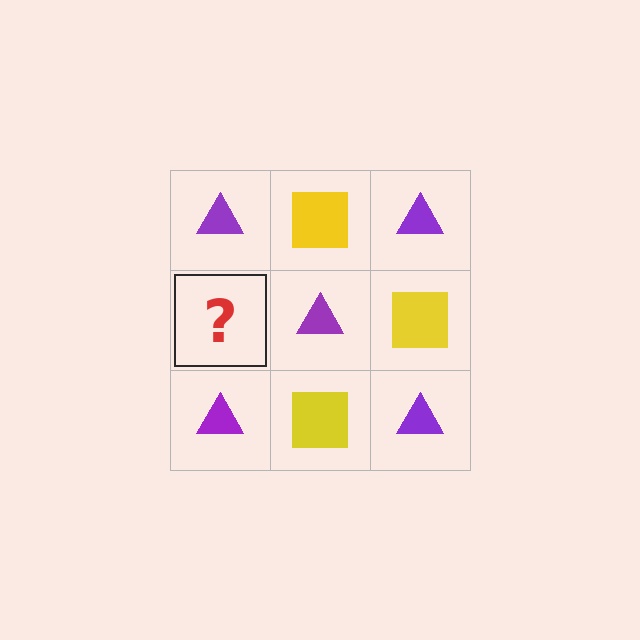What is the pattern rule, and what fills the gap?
The rule is that it alternates purple triangle and yellow square in a checkerboard pattern. The gap should be filled with a yellow square.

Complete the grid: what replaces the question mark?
The question mark should be replaced with a yellow square.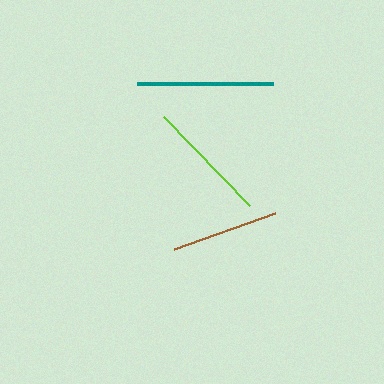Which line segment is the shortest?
The brown line is the shortest at approximately 107 pixels.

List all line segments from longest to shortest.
From longest to shortest: teal, lime, brown.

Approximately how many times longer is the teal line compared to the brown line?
The teal line is approximately 1.3 times the length of the brown line.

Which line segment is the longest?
The teal line is the longest at approximately 136 pixels.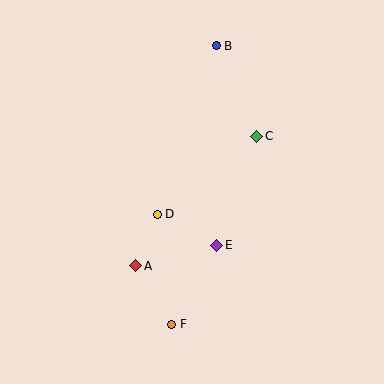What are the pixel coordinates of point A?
Point A is at (136, 266).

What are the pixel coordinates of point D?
Point D is at (157, 214).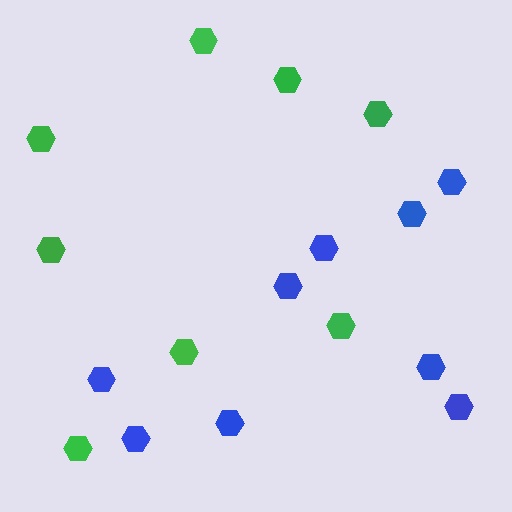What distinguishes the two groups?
There are 2 groups: one group of green hexagons (8) and one group of blue hexagons (9).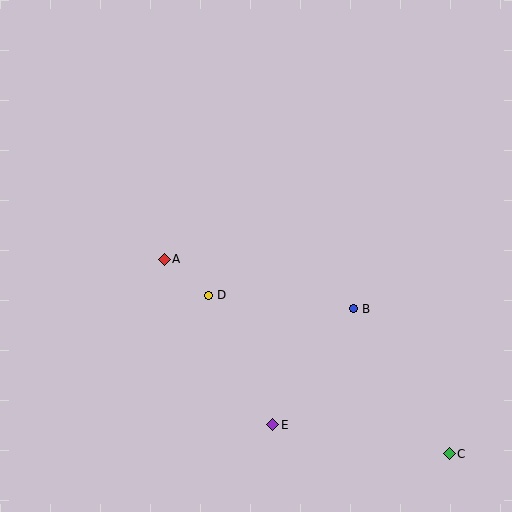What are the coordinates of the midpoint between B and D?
The midpoint between B and D is at (281, 302).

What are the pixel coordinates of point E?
Point E is at (273, 425).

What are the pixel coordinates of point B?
Point B is at (354, 309).